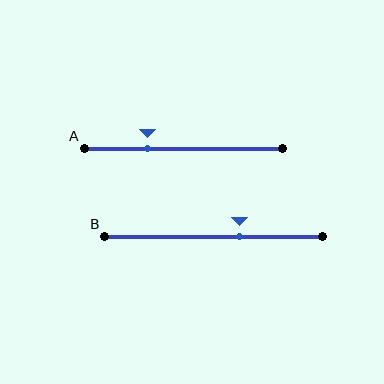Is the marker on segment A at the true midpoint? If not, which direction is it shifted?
No, the marker on segment A is shifted to the left by about 18% of the segment length.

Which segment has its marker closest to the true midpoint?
Segment B has its marker closest to the true midpoint.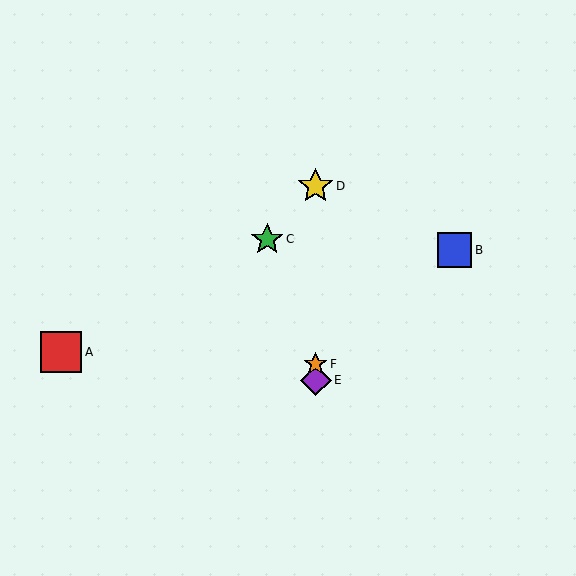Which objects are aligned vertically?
Objects D, E, F are aligned vertically.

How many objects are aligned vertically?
3 objects (D, E, F) are aligned vertically.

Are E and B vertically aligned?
No, E is at x≈316 and B is at x≈454.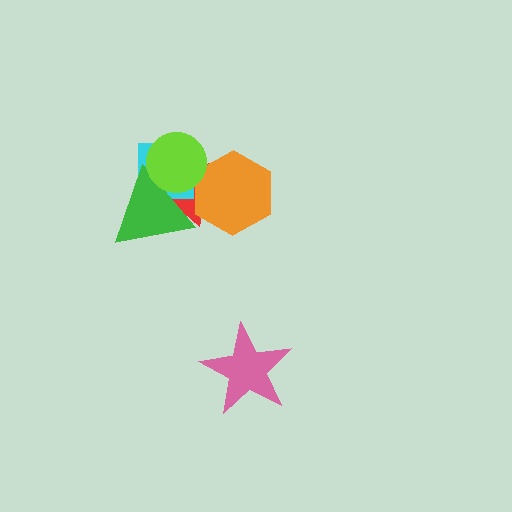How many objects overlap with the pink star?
0 objects overlap with the pink star.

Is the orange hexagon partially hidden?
Yes, it is partially covered by another shape.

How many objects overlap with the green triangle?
3 objects overlap with the green triangle.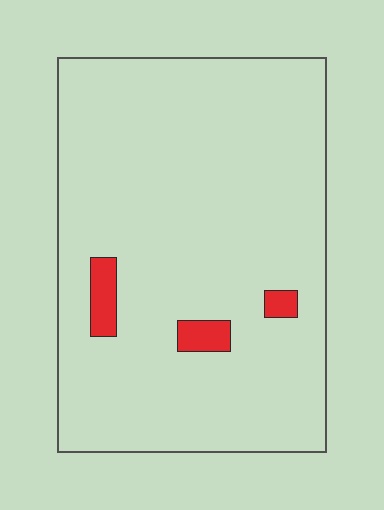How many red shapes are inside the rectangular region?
3.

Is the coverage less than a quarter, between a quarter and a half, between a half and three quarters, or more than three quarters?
Less than a quarter.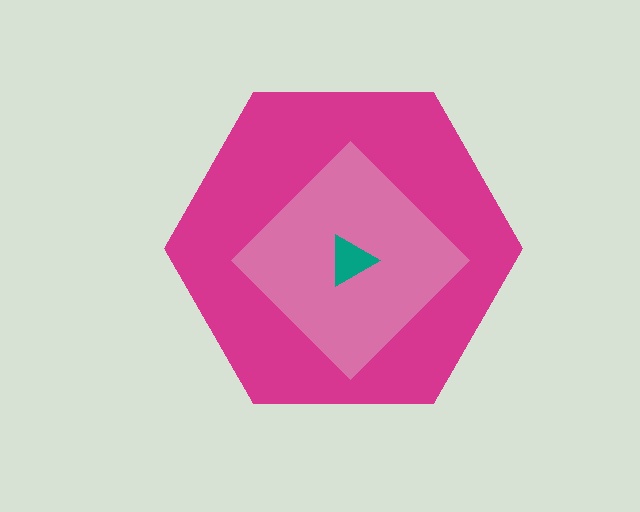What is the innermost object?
The teal triangle.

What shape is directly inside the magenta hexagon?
The pink diamond.